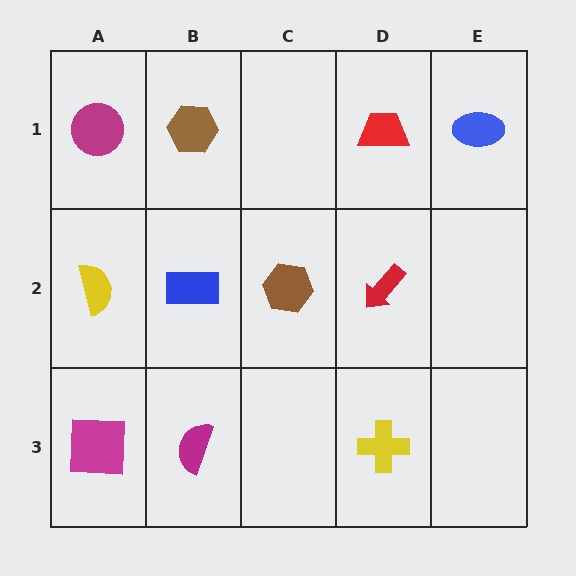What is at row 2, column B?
A blue rectangle.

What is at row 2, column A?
A yellow semicircle.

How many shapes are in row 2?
4 shapes.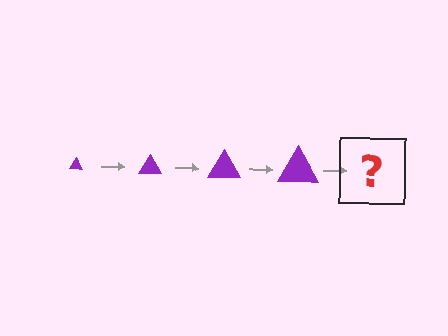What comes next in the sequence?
The next element should be a purple triangle, larger than the previous one.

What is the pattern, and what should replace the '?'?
The pattern is that the triangle gets progressively larger each step. The '?' should be a purple triangle, larger than the previous one.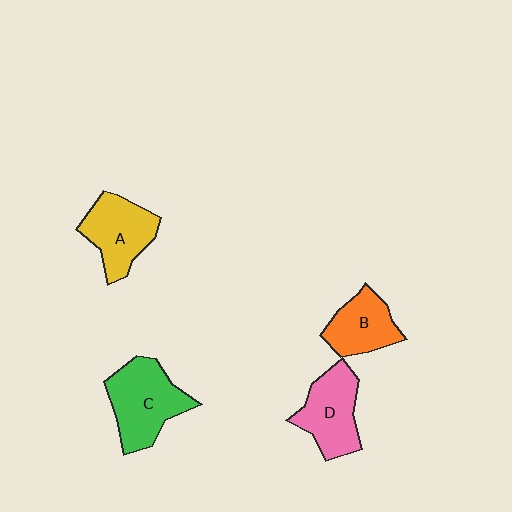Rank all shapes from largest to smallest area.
From largest to smallest: C (green), D (pink), A (yellow), B (orange).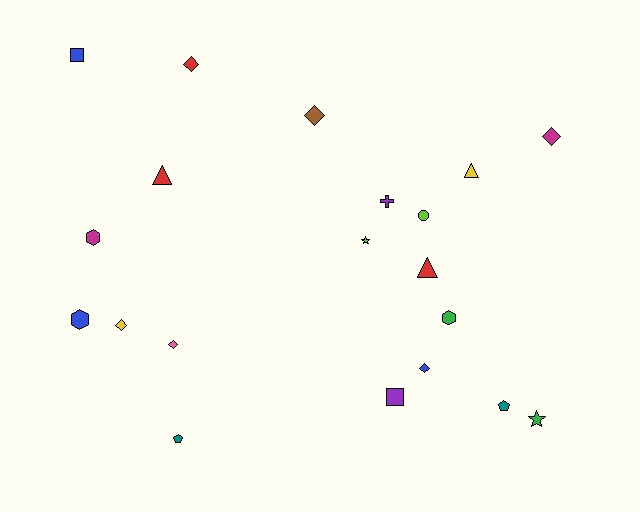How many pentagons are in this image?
There are 2 pentagons.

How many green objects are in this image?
There are 2 green objects.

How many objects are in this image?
There are 20 objects.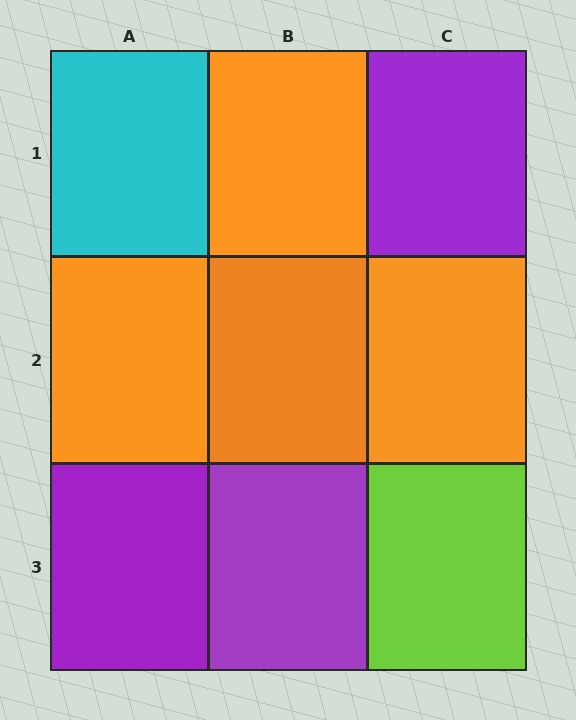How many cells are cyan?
1 cell is cyan.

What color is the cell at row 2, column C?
Orange.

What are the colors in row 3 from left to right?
Purple, purple, lime.